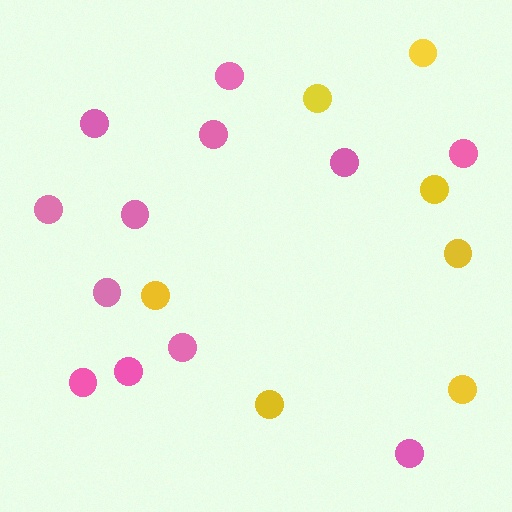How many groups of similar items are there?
There are 2 groups: one group of yellow circles (7) and one group of pink circles (12).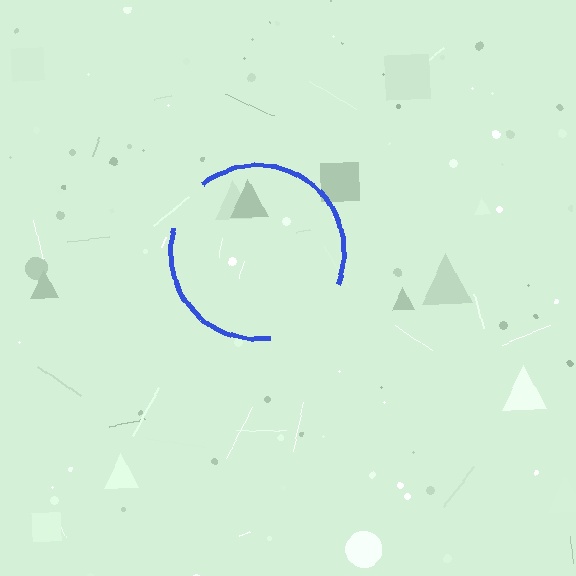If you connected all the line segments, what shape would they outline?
They would outline a circle.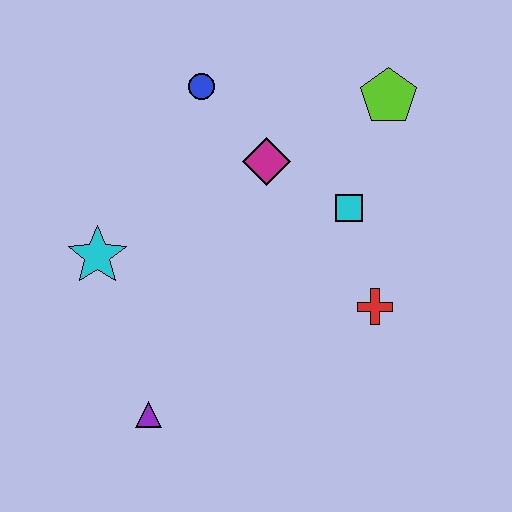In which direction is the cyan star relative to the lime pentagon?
The cyan star is to the left of the lime pentagon.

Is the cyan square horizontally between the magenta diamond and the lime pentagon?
Yes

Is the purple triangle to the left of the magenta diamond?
Yes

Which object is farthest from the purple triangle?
The lime pentagon is farthest from the purple triangle.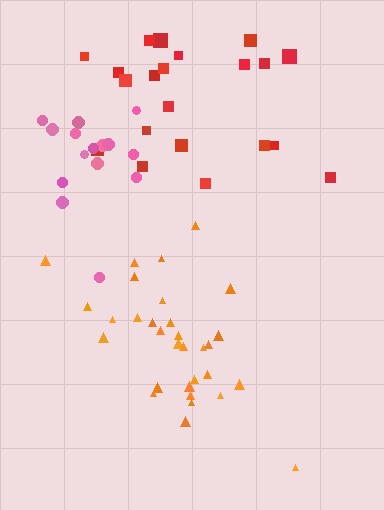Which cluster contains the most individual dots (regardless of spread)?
Orange (32).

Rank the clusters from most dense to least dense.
pink, orange, red.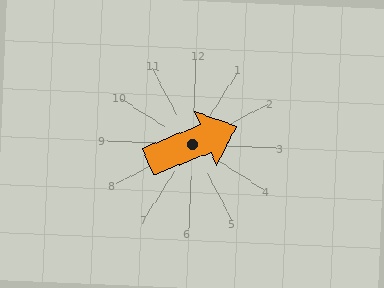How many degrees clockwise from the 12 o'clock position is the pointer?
Approximately 65 degrees.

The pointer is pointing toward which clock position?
Roughly 2 o'clock.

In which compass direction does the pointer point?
Northeast.